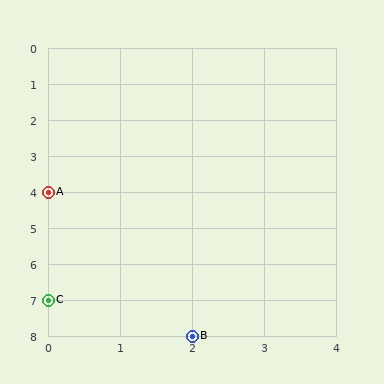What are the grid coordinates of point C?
Point C is at grid coordinates (0, 7).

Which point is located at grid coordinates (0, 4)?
Point A is at (0, 4).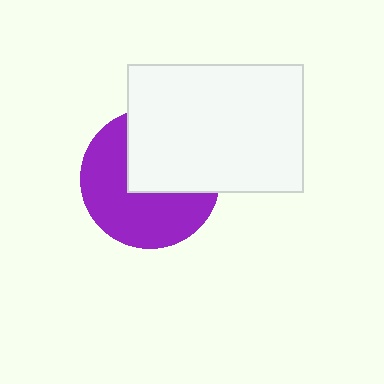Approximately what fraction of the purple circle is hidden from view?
Roughly 44% of the purple circle is hidden behind the white rectangle.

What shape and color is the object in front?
The object in front is a white rectangle.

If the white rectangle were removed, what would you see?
You would see the complete purple circle.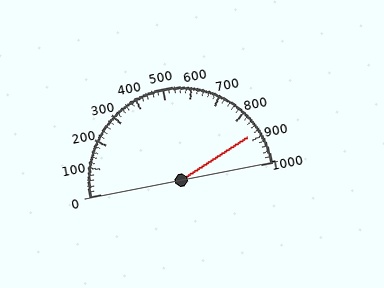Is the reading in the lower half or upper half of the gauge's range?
The reading is in the upper half of the range (0 to 1000).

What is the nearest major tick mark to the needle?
The nearest major tick mark is 900.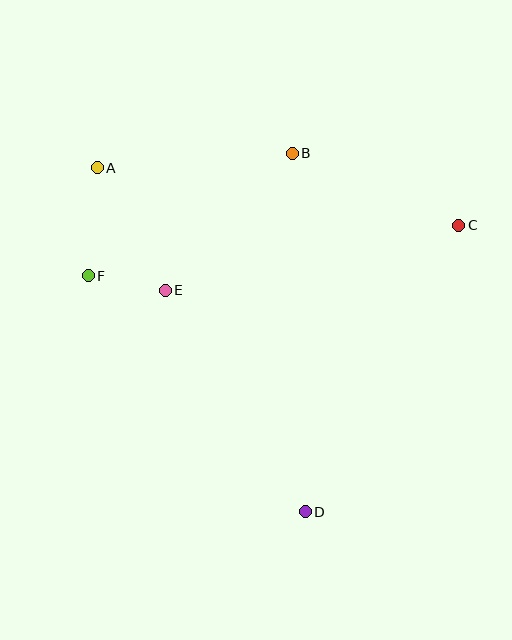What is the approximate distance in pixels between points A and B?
The distance between A and B is approximately 196 pixels.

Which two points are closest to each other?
Points E and F are closest to each other.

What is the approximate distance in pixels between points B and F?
The distance between B and F is approximately 238 pixels.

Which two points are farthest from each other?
Points A and D are farthest from each other.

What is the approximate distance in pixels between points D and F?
The distance between D and F is approximately 321 pixels.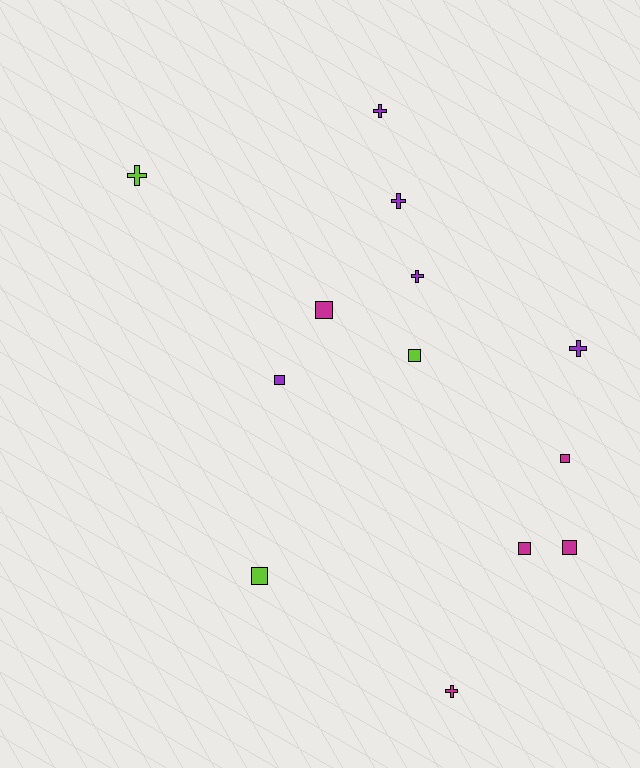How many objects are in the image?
There are 13 objects.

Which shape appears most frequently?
Square, with 7 objects.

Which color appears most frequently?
Magenta, with 5 objects.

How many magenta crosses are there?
There is 1 magenta cross.